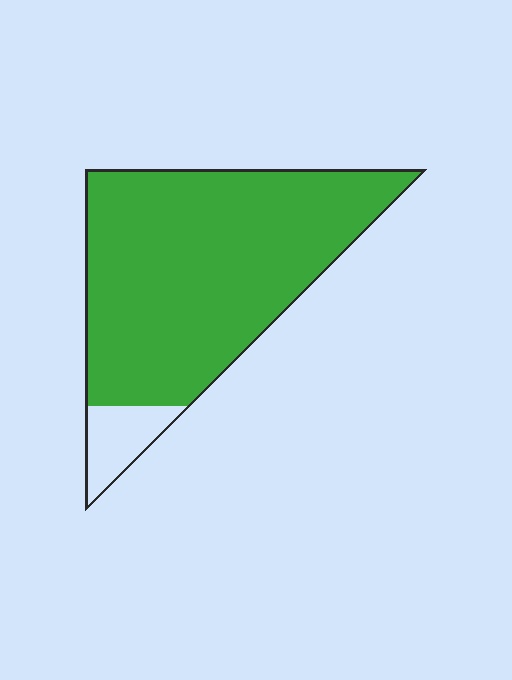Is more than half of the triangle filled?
Yes.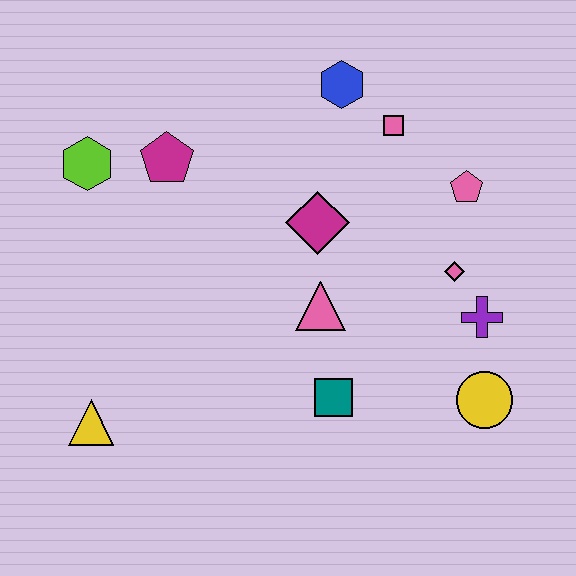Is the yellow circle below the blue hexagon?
Yes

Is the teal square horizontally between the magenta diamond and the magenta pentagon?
No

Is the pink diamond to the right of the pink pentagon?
No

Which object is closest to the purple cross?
The pink diamond is closest to the purple cross.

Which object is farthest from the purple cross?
The lime hexagon is farthest from the purple cross.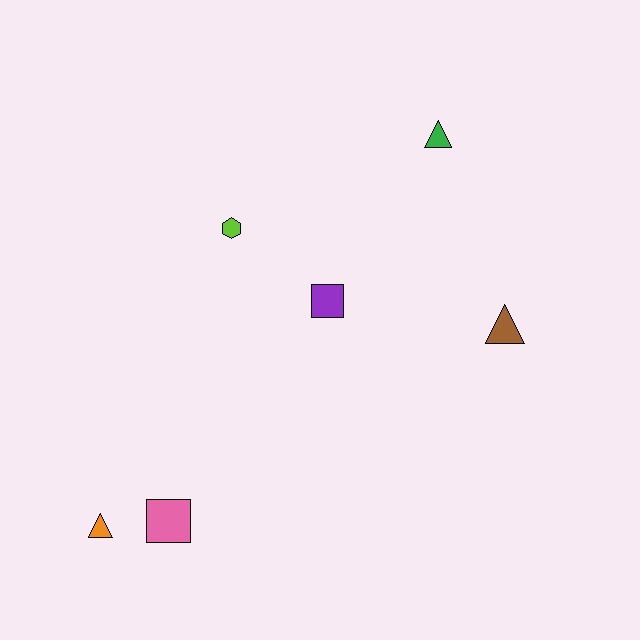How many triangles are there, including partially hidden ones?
There are 3 triangles.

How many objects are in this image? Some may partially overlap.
There are 6 objects.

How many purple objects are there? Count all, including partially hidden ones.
There is 1 purple object.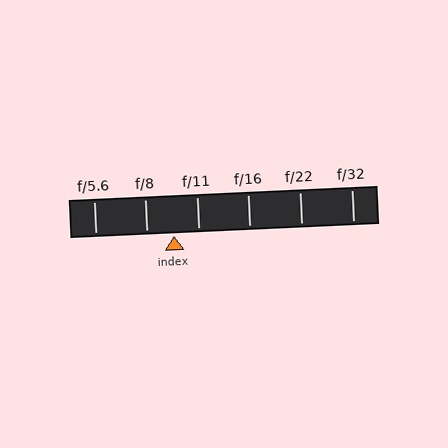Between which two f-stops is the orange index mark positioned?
The index mark is between f/8 and f/11.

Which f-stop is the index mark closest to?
The index mark is closest to f/11.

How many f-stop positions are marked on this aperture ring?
There are 6 f-stop positions marked.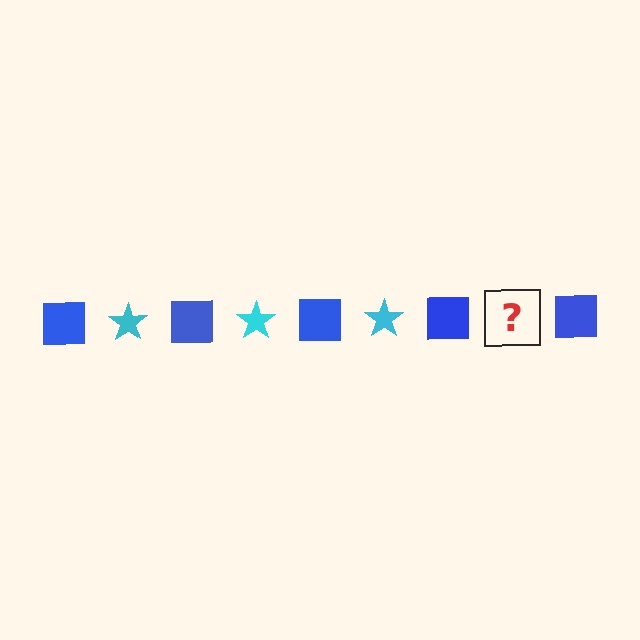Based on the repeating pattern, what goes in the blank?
The blank should be a cyan star.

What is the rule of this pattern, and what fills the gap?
The rule is that the pattern alternates between blue square and cyan star. The gap should be filled with a cyan star.